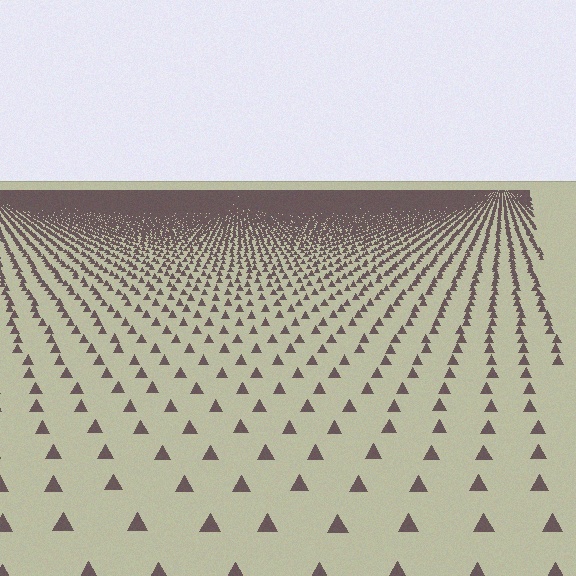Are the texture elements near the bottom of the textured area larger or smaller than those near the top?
Larger. Near the bottom, elements are closer to the viewer and appear at a bigger on-screen size.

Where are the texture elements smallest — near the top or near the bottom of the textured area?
Near the top.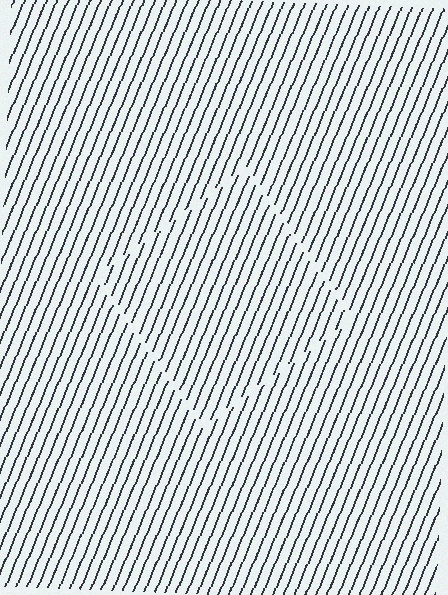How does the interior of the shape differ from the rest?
The interior of the shape contains the same grating, shifted by half a period — the contour is defined by the phase discontinuity where line-ends from the inner and outer gratings abut.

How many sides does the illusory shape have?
4 sides — the line-ends trace a square.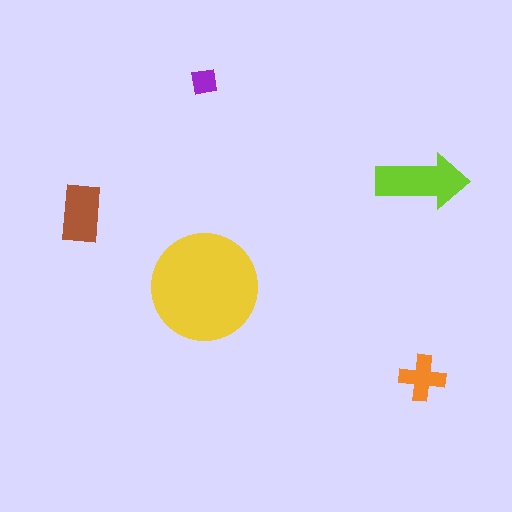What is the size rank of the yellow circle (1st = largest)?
1st.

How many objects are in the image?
There are 5 objects in the image.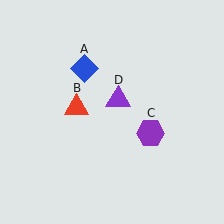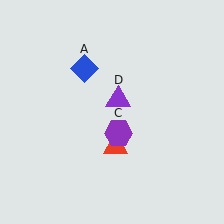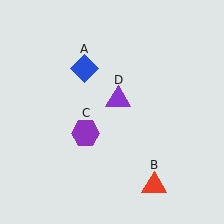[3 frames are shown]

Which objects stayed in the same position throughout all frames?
Blue diamond (object A) and purple triangle (object D) remained stationary.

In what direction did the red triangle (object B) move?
The red triangle (object B) moved down and to the right.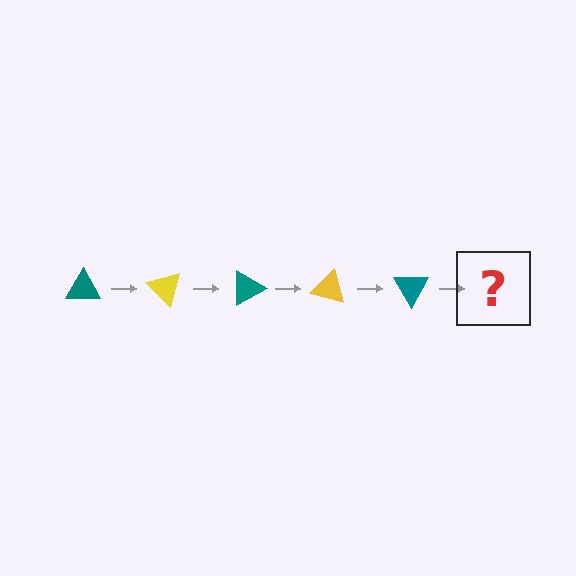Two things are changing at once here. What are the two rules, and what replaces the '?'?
The two rules are that it rotates 45 degrees each step and the color cycles through teal and yellow. The '?' should be a yellow triangle, rotated 225 degrees from the start.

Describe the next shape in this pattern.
It should be a yellow triangle, rotated 225 degrees from the start.